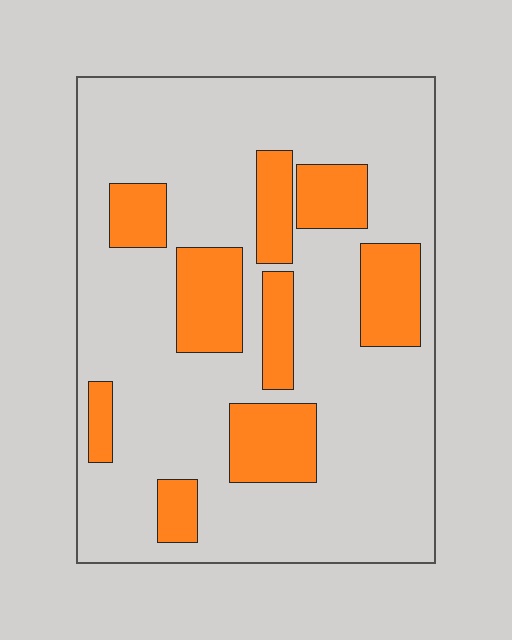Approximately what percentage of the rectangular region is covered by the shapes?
Approximately 25%.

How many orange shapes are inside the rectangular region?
9.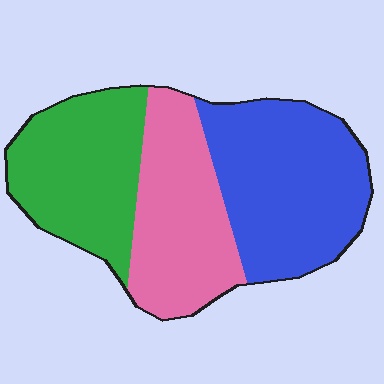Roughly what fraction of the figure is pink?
Pink takes up between a sixth and a third of the figure.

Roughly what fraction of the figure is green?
Green covers roughly 30% of the figure.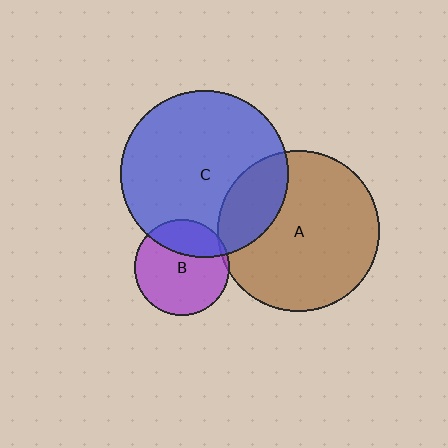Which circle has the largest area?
Circle C (blue).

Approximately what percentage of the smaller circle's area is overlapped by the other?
Approximately 25%.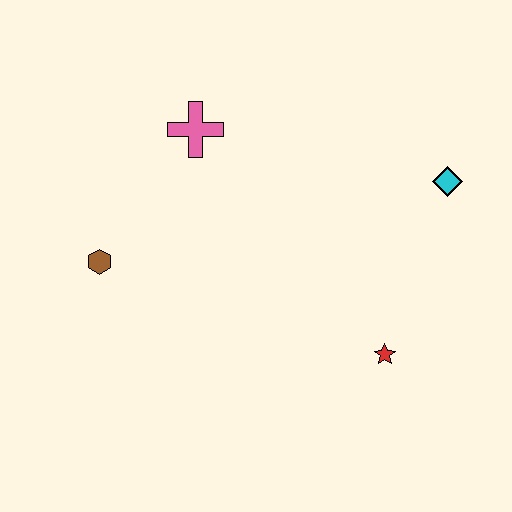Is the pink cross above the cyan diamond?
Yes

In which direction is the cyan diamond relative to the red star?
The cyan diamond is above the red star.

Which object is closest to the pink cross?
The brown hexagon is closest to the pink cross.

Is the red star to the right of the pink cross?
Yes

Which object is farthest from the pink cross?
The red star is farthest from the pink cross.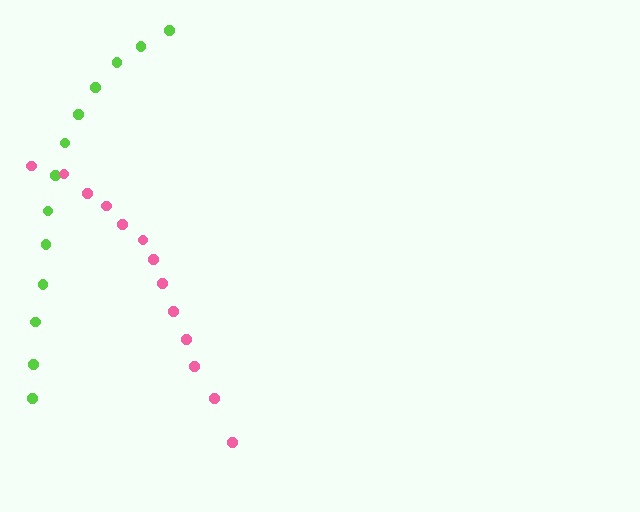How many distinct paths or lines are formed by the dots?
There are 2 distinct paths.